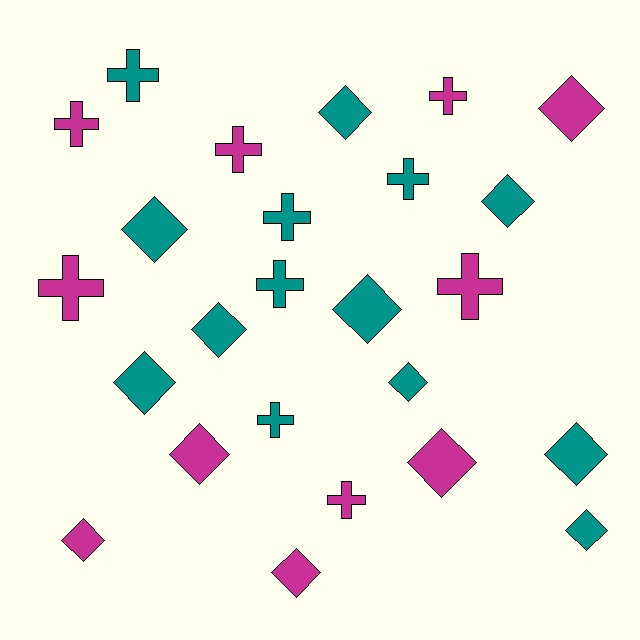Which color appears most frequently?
Teal, with 14 objects.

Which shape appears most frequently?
Diamond, with 14 objects.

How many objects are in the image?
There are 25 objects.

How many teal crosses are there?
There are 5 teal crosses.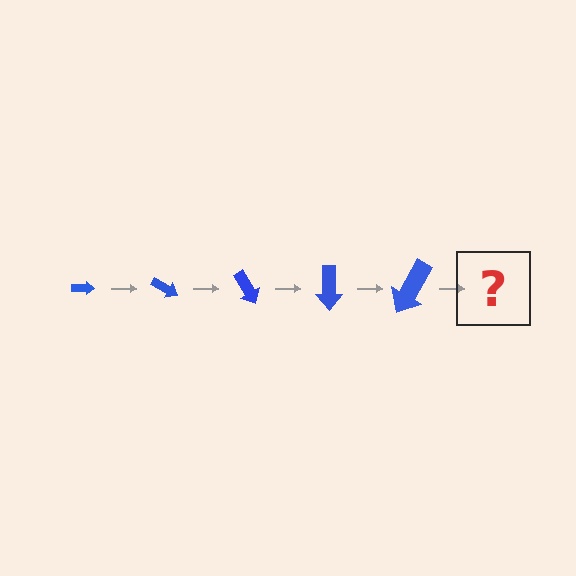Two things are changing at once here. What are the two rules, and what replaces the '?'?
The two rules are that the arrow grows larger each step and it rotates 30 degrees each step. The '?' should be an arrow, larger than the previous one and rotated 150 degrees from the start.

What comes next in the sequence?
The next element should be an arrow, larger than the previous one and rotated 150 degrees from the start.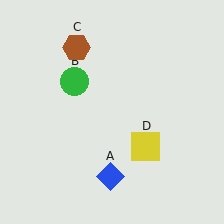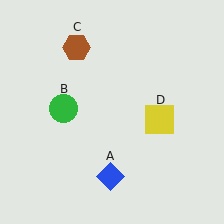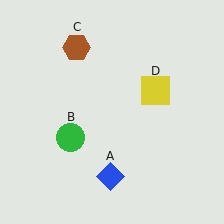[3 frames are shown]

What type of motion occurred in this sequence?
The green circle (object B), yellow square (object D) rotated counterclockwise around the center of the scene.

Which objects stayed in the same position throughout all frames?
Blue diamond (object A) and brown hexagon (object C) remained stationary.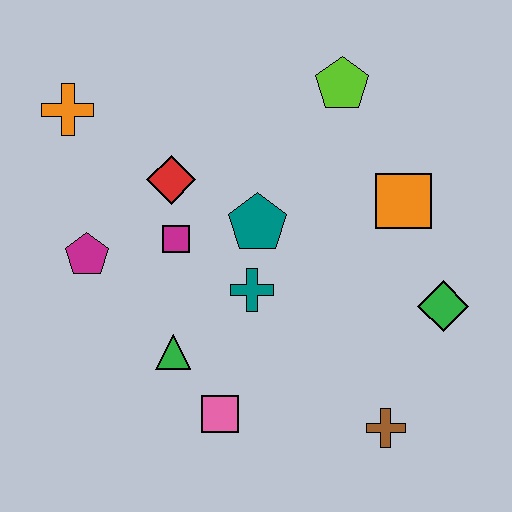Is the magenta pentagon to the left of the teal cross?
Yes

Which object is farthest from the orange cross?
The brown cross is farthest from the orange cross.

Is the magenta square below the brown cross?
No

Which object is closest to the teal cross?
The teal pentagon is closest to the teal cross.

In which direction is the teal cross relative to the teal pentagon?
The teal cross is below the teal pentagon.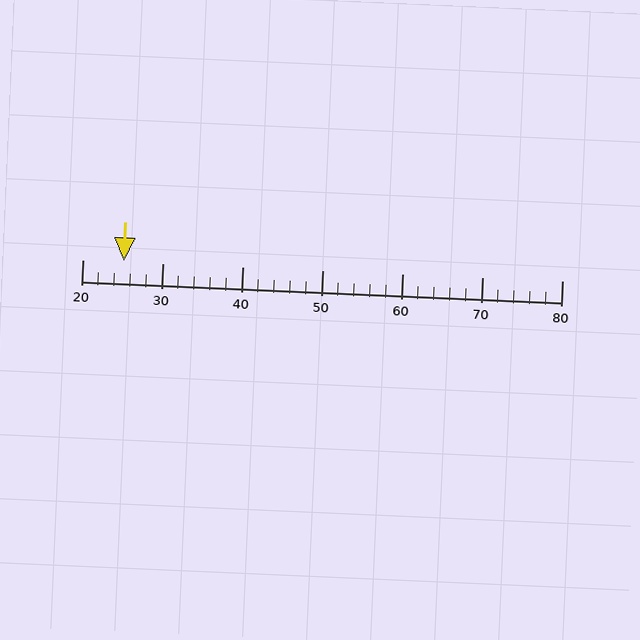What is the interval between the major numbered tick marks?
The major tick marks are spaced 10 units apart.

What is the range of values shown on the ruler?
The ruler shows values from 20 to 80.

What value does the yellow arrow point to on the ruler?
The yellow arrow points to approximately 25.